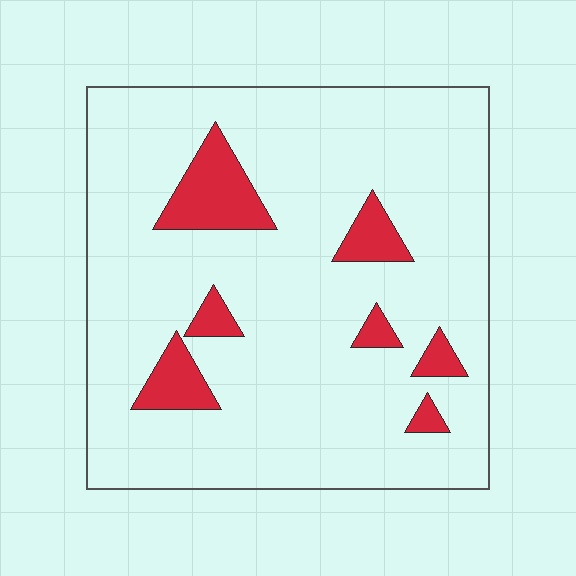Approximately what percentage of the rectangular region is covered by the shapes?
Approximately 10%.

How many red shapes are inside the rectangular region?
7.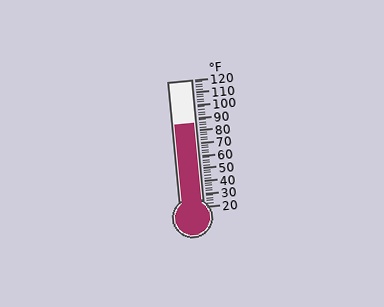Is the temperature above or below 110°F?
The temperature is below 110°F.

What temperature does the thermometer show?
The thermometer shows approximately 86°F.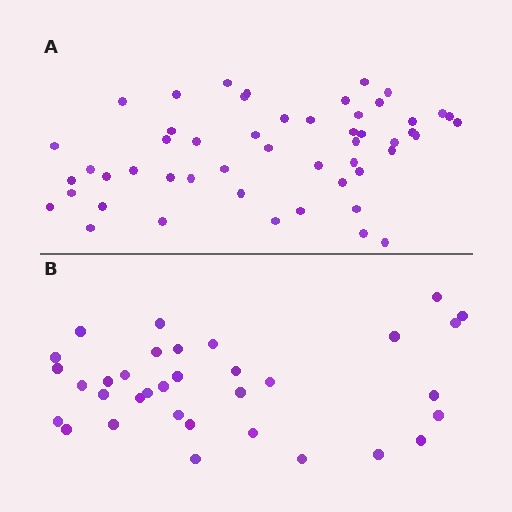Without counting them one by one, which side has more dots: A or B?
Region A (the top region) has more dots.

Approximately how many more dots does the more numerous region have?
Region A has approximately 15 more dots than region B.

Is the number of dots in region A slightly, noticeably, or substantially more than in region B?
Region A has substantially more. The ratio is roughly 1.5 to 1.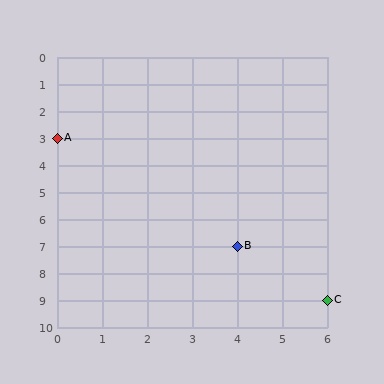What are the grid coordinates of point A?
Point A is at grid coordinates (0, 3).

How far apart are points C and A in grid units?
Points C and A are 6 columns and 6 rows apart (about 8.5 grid units diagonally).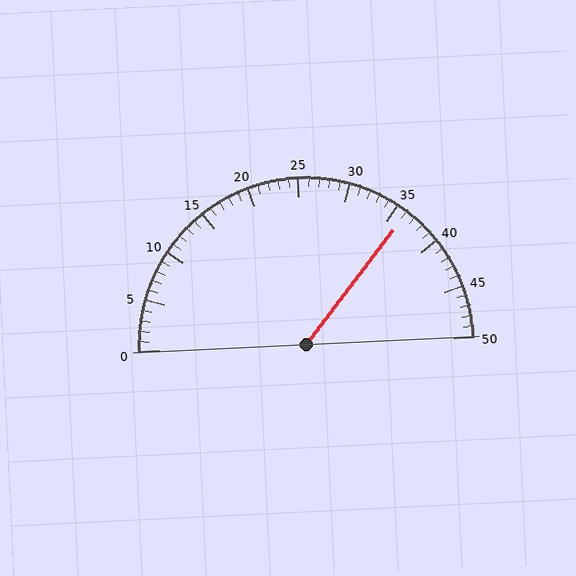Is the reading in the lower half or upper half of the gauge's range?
The reading is in the upper half of the range (0 to 50).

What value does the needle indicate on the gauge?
The needle indicates approximately 36.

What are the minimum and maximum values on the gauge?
The gauge ranges from 0 to 50.